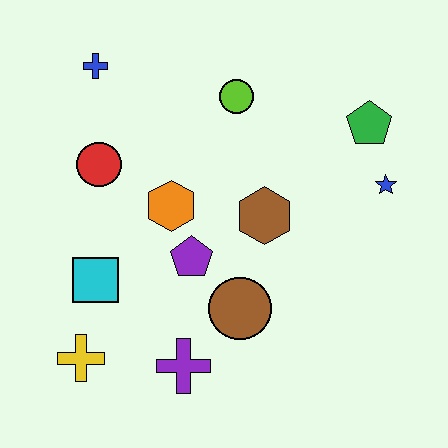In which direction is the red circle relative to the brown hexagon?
The red circle is to the left of the brown hexagon.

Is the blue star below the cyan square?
No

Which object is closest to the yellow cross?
The cyan square is closest to the yellow cross.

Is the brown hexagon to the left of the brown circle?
No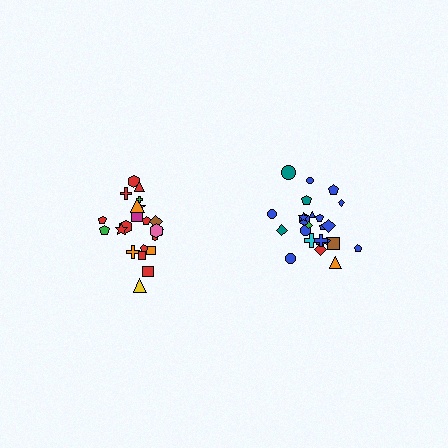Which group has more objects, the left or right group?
The right group.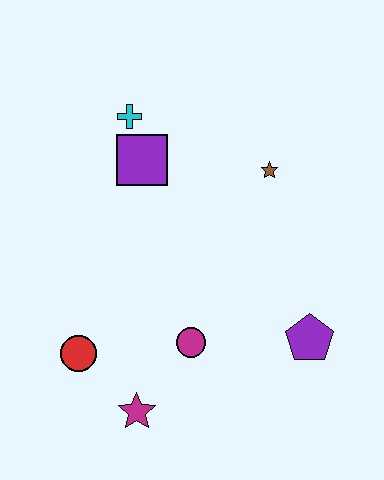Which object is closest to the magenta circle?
The magenta star is closest to the magenta circle.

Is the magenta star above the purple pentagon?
No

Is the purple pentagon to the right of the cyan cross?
Yes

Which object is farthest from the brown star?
The magenta star is farthest from the brown star.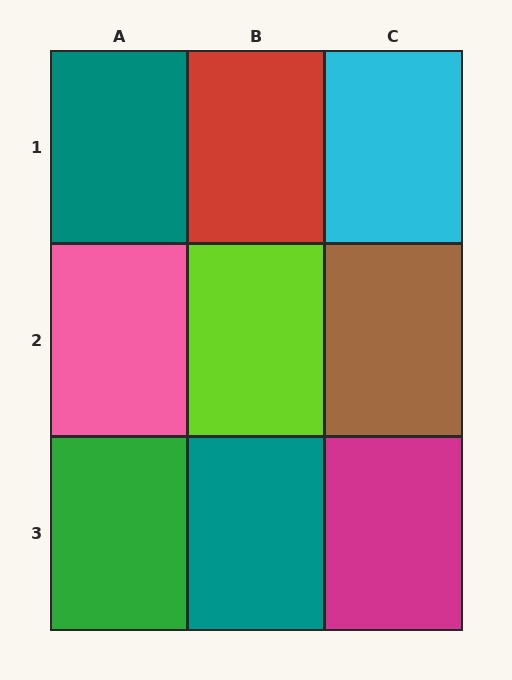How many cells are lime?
1 cell is lime.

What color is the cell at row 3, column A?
Green.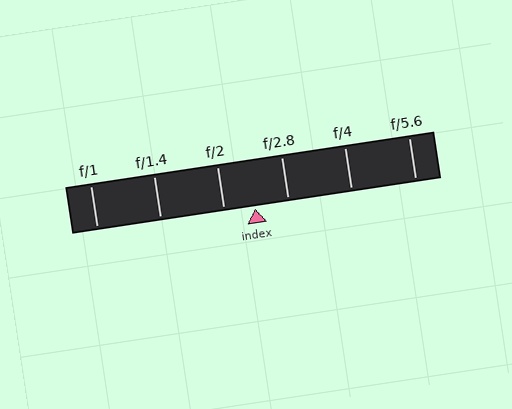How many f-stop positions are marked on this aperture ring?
There are 6 f-stop positions marked.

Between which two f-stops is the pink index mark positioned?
The index mark is between f/2 and f/2.8.